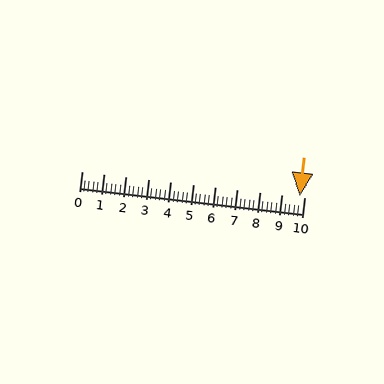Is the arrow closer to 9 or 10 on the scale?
The arrow is closer to 10.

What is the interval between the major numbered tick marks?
The major tick marks are spaced 1 units apart.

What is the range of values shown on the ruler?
The ruler shows values from 0 to 10.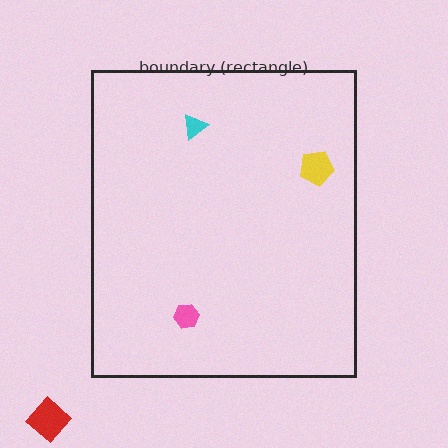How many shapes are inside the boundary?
3 inside, 1 outside.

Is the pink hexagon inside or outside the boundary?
Inside.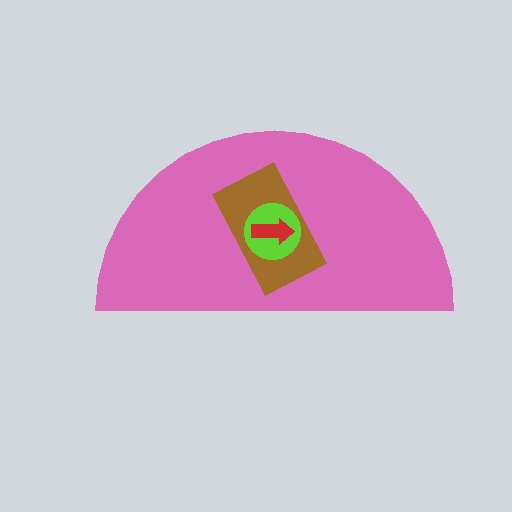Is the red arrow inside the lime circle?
Yes.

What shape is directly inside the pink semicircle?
The brown rectangle.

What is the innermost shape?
The red arrow.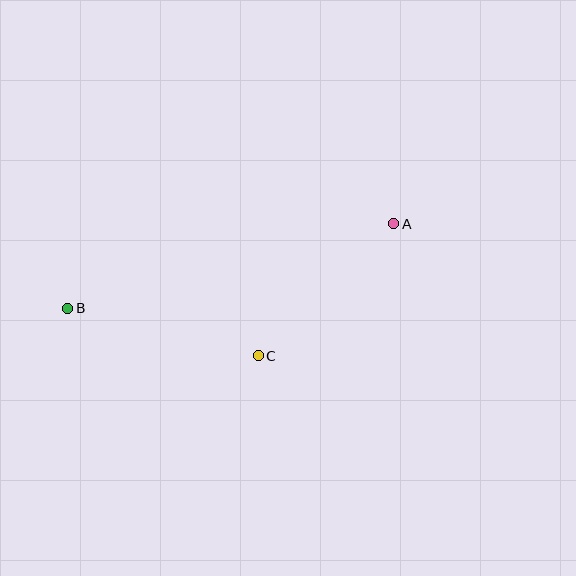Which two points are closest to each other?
Points A and C are closest to each other.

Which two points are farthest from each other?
Points A and B are farthest from each other.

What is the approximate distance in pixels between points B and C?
The distance between B and C is approximately 196 pixels.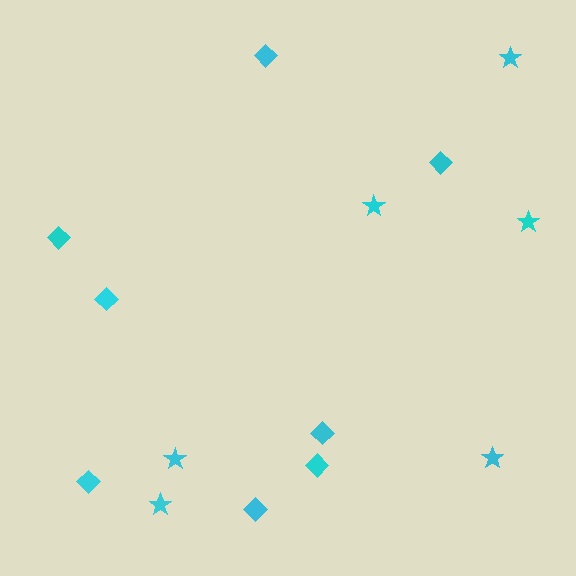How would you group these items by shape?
There are 2 groups: one group of diamonds (8) and one group of stars (6).